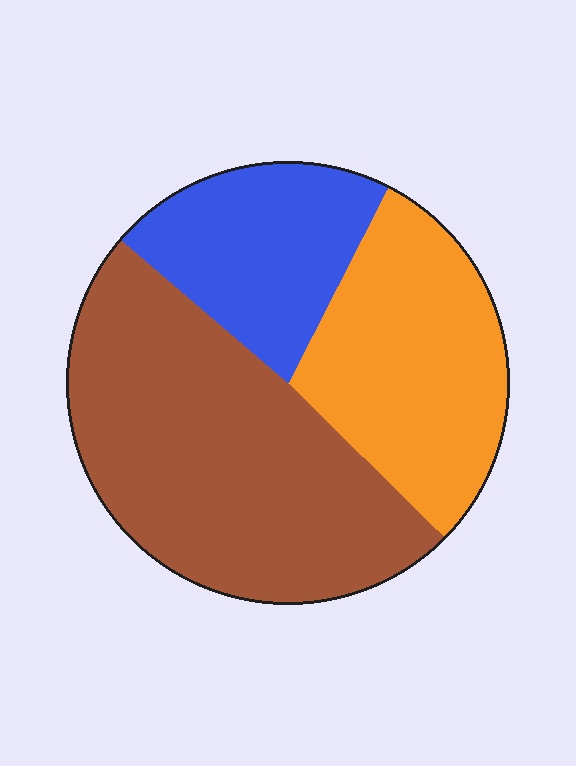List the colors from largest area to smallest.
From largest to smallest: brown, orange, blue.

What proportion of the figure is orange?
Orange covers around 30% of the figure.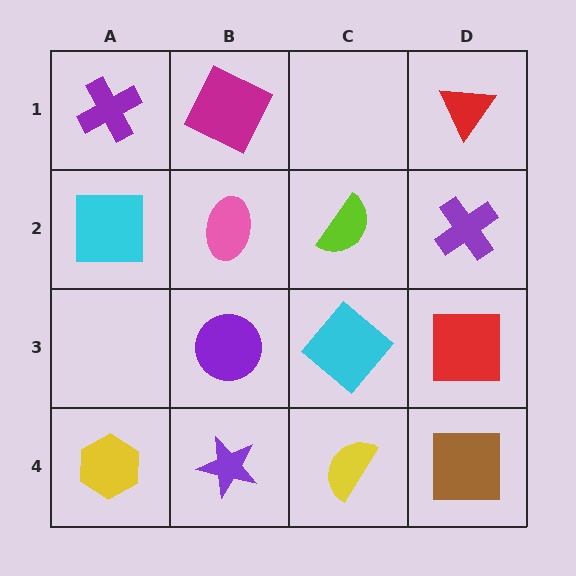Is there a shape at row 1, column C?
No, that cell is empty.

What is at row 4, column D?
A brown square.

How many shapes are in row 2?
4 shapes.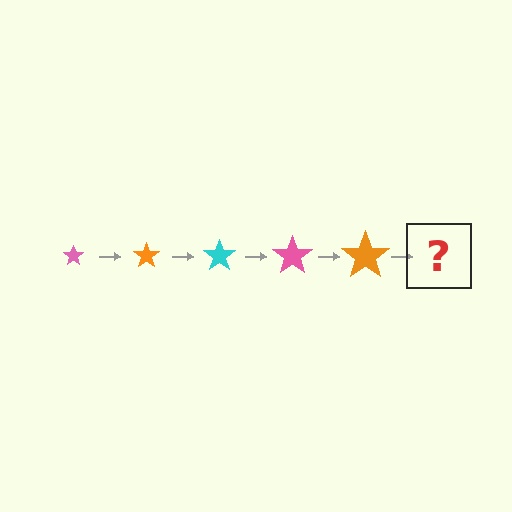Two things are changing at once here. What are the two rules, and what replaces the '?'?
The two rules are that the star grows larger each step and the color cycles through pink, orange, and cyan. The '?' should be a cyan star, larger than the previous one.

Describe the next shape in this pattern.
It should be a cyan star, larger than the previous one.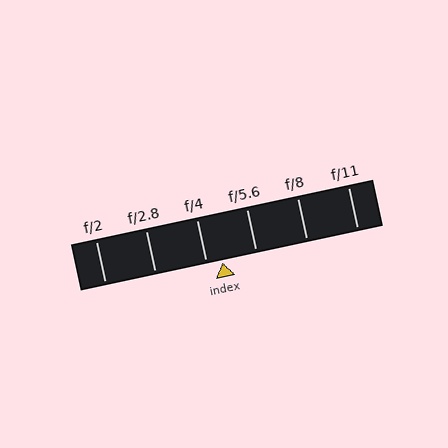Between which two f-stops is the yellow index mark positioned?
The index mark is between f/4 and f/5.6.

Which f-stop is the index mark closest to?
The index mark is closest to f/4.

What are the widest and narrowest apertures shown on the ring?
The widest aperture shown is f/2 and the narrowest is f/11.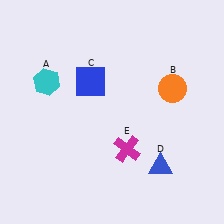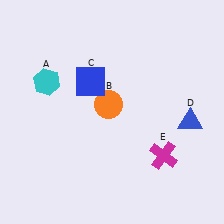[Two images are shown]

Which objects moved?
The objects that moved are: the orange circle (B), the blue triangle (D), the magenta cross (E).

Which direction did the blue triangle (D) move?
The blue triangle (D) moved up.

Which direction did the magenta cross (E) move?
The magenta cross (E) moved right.